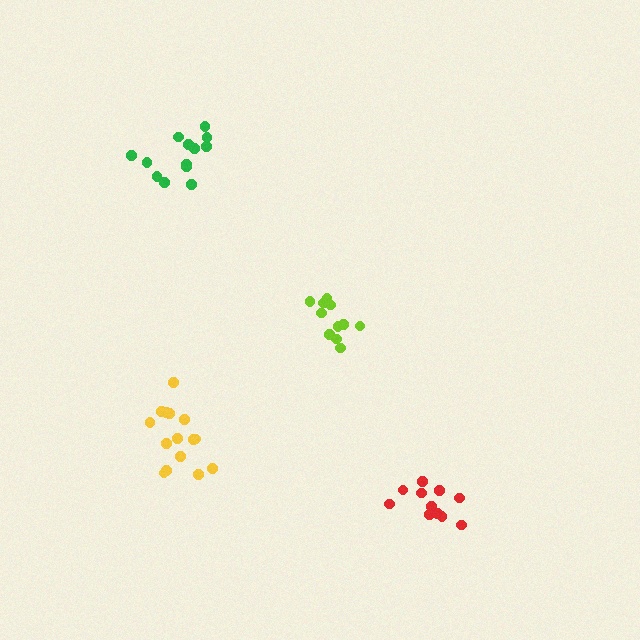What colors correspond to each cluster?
The clusters are colored: yellow, red, green, lime.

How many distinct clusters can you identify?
There are 4 distinct clusters.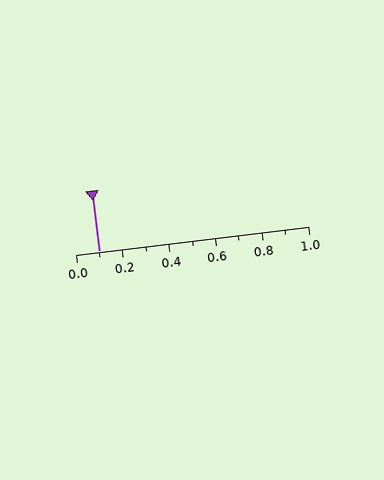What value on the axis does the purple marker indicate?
The marker indicates approximately 0.1.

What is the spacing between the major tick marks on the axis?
The major ticks are spaced 0.2 apart.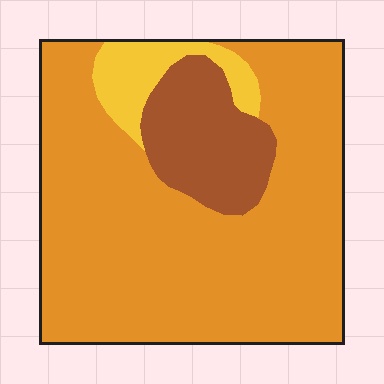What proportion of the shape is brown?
Brown takes up less than a sixth of the shape.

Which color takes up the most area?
Orange, at roughly 75%.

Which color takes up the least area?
Yellow, at roughly 10%.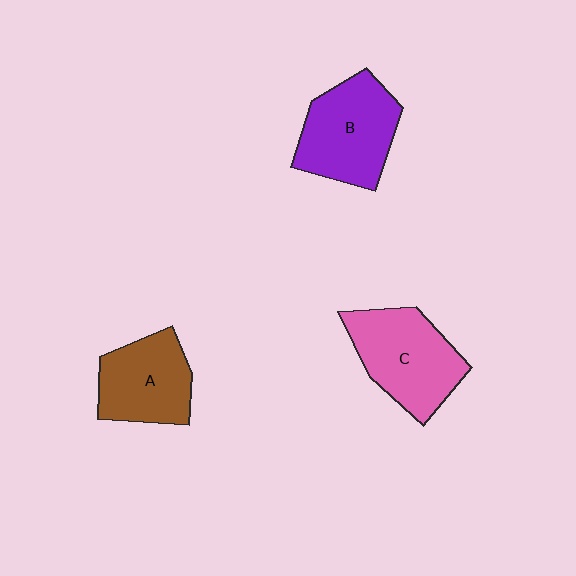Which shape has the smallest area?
Shape A (brown).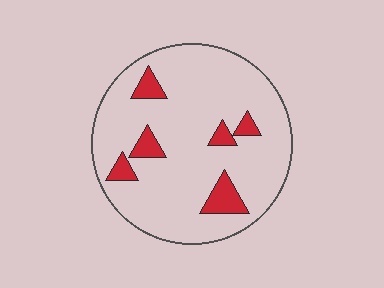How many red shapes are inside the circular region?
6.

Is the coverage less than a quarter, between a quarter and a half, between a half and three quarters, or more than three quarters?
Less than a quarter.